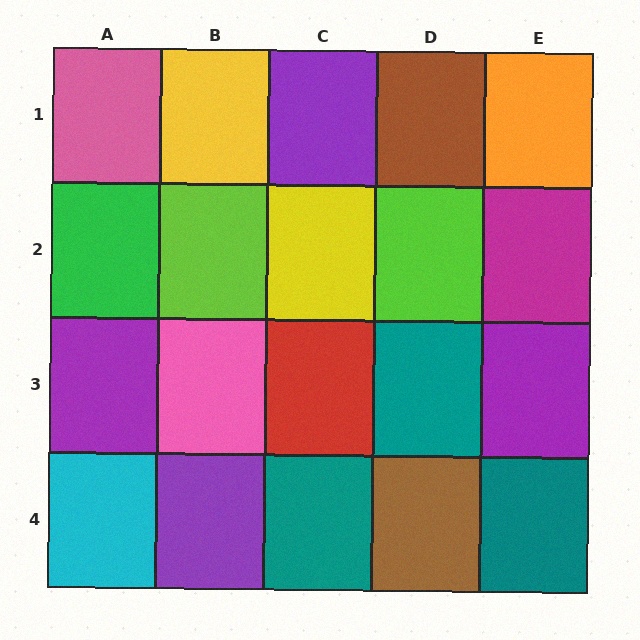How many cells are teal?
3 cells are teal.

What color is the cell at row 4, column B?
Purple.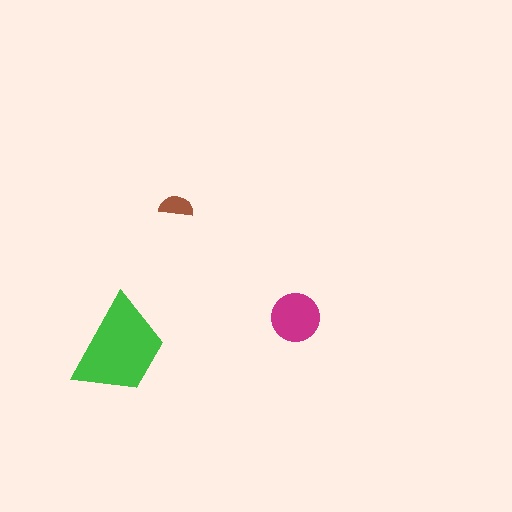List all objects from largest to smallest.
The green trapezoid, the magenta circle, the brown semicircle.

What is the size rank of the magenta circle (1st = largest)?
2nd.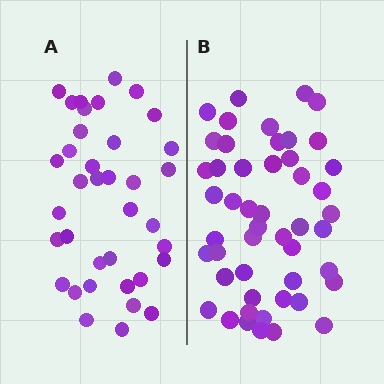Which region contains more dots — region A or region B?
Region B (the right region) has more dots.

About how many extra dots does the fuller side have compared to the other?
Region B has roughly 12 or so more dots than region A.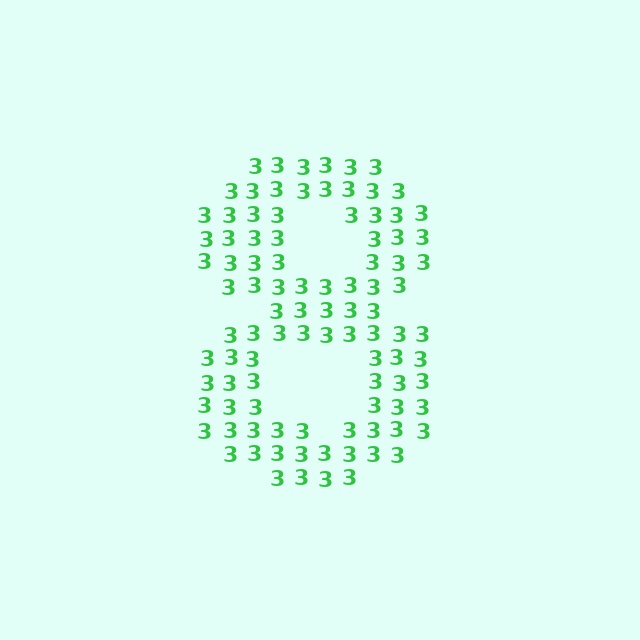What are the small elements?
The small elements are digit 3's.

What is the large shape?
The large shape is the digit 8.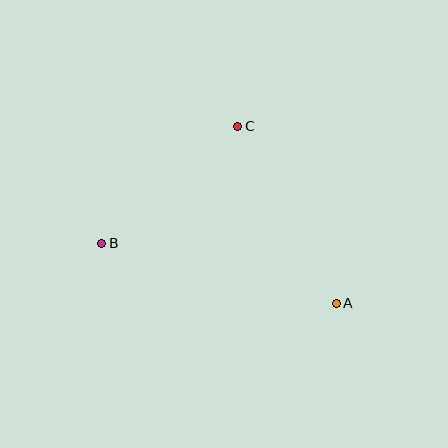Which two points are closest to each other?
Points B and C are closest to each other.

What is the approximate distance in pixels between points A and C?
The distance between A and C is approximately 202 pixels.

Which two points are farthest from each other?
Points A and B are farthest from each other.